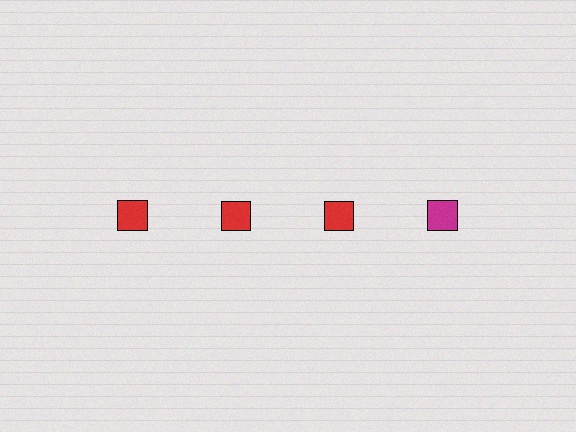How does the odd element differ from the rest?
It has a different color: magenta instead of red.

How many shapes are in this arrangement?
There are 4 shapes arranged in a grid pattern.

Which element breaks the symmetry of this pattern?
The magenta square in the top row, second from right column breaks the symmetry. All other shapes are red squares.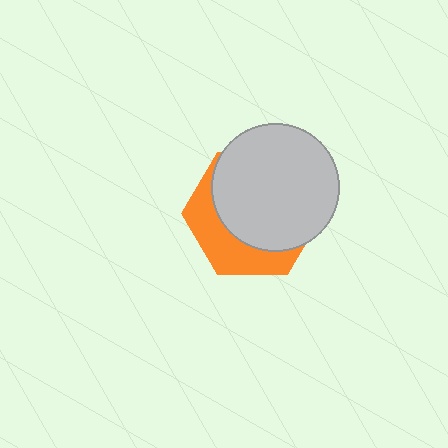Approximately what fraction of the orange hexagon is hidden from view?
Roughly 66% of the orange hexagon is hidden behind the light gray circle.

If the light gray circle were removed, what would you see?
You would see the complete orange hexagon.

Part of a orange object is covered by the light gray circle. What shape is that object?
It is a hexagon.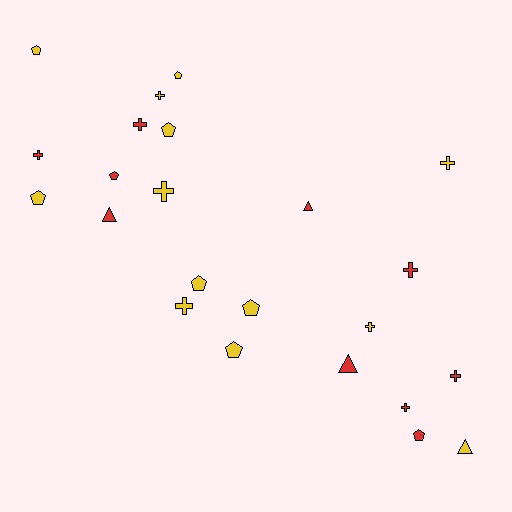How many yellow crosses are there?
There are 5 yellow crosses.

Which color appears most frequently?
Yellow, with 13 objects.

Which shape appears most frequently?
Cross, with 10 objects.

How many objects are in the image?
There are 23 objects.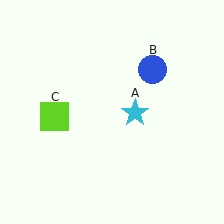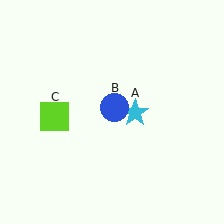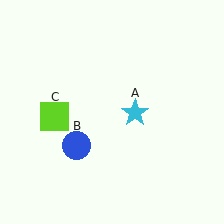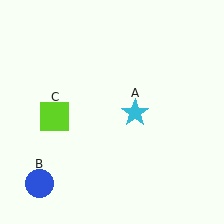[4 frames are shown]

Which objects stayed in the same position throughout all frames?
Cyan star (object A) and lime square (object C) remained stationary.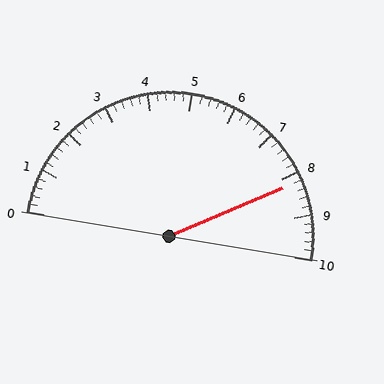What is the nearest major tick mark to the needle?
The nearest major tick mark is 8.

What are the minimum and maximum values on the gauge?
The gauge ranges from 0 to 10.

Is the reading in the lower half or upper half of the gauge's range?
The reading is in the upper half of the range (0 to 10).